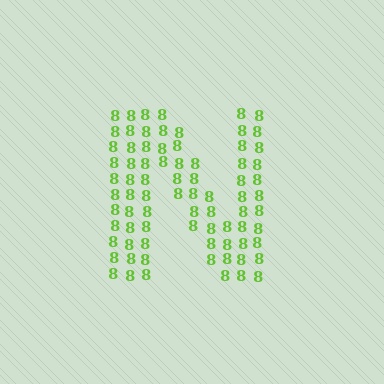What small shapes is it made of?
It is made of small digit 8's.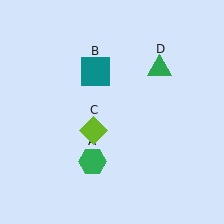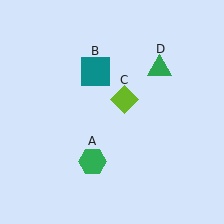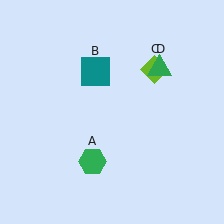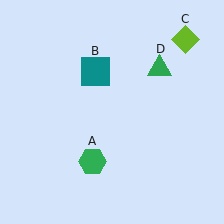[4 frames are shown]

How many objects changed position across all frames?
1 object changed position: lime diamond (object C).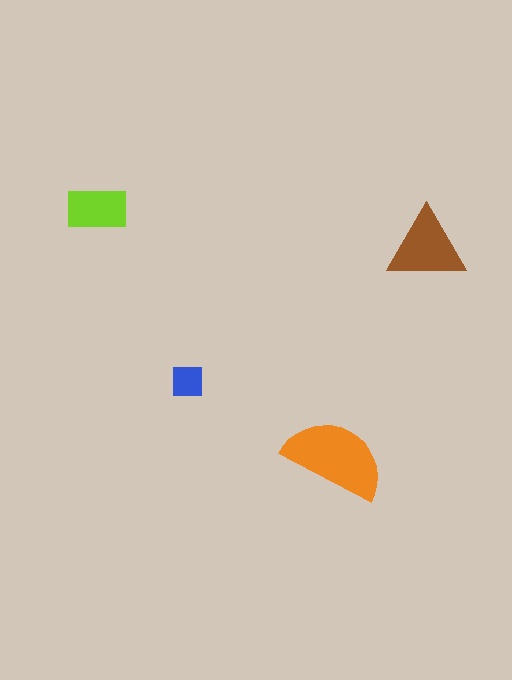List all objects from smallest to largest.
The blue square, the lime rectangle, the brown triangle, the orange semicircle.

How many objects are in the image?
There are 4 objects in the image.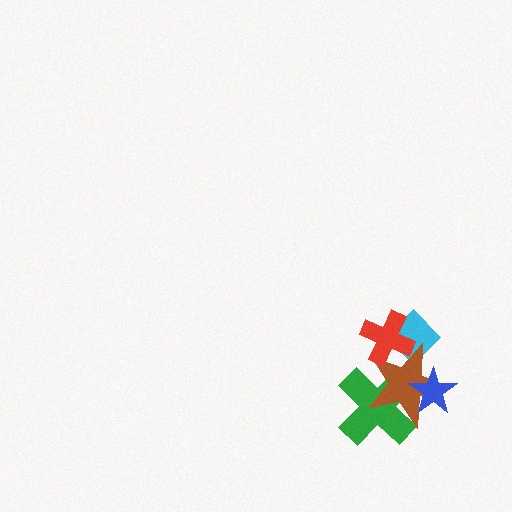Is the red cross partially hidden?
No, no other shape covers it.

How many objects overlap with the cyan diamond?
2 objects overlap with the cyan diamond.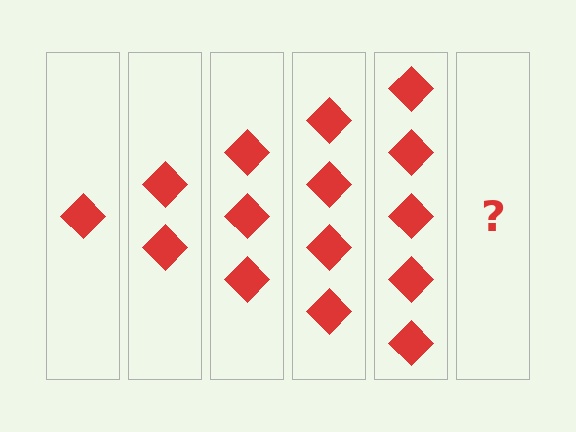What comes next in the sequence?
The next element should be 6 diamonds.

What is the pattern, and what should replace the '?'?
The pattern is that each step adds one more diamond. The '?' should be 6 diamonds.